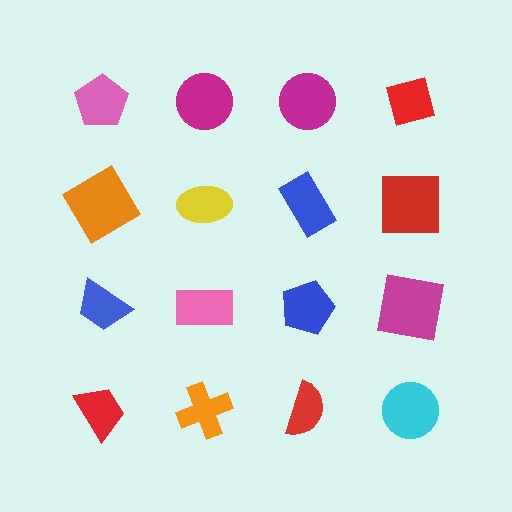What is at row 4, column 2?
An orange cross.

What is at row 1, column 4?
A red square.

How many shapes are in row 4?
4 shapes.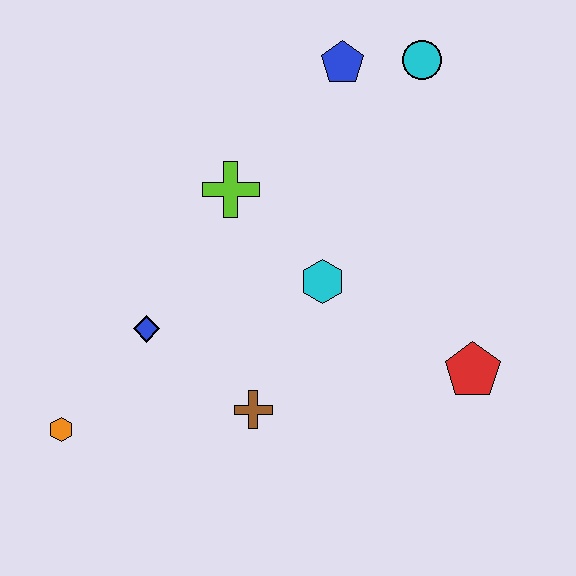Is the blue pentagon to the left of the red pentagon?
Yes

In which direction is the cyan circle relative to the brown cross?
The cyan circle is above the brown cross.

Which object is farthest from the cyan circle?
The orange hexagon is farthest from the cyan circle.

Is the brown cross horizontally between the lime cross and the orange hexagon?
No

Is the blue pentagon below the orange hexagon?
No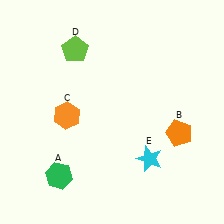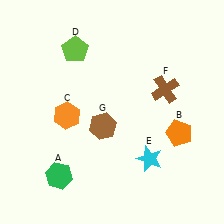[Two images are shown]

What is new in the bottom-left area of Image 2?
A brown hexagon (G) was added in the bottom-left area of Image 2.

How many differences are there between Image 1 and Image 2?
There are 2 differences between the two images.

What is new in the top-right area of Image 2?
A brown cross (F) was added in the top-right area of Image 2.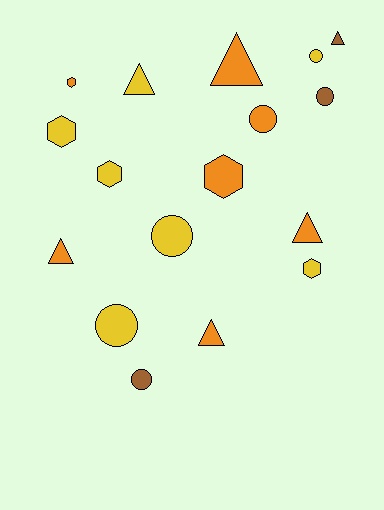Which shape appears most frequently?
Triangle, with 6 objects.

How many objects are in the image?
There are 17 objects.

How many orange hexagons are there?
There are 2 orange hexagons.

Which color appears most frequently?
Yellow, with 7 objects.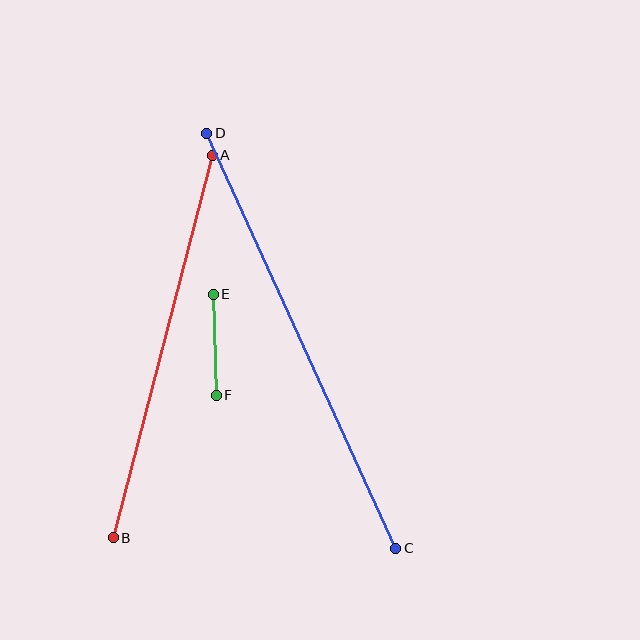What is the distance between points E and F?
The distance is approximately 101 pixels.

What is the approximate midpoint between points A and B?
The midpoint is at approximately (163, 347) pixels.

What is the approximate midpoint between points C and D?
The midpoint is at approximately (301, 341) pixels.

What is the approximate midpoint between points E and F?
The midpoint is at approximately (215, 345) pixels.